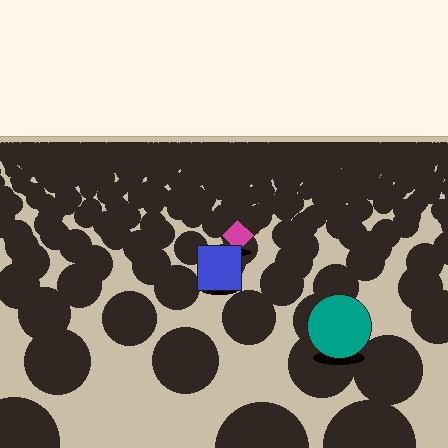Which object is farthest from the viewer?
The magenta diamond is farthest from the viewer. It appears smaller and the ground texture around it is denser.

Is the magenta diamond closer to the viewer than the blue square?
No. The blue square is closer — you can tell from the texture gradient: the ground texture is coarser near it.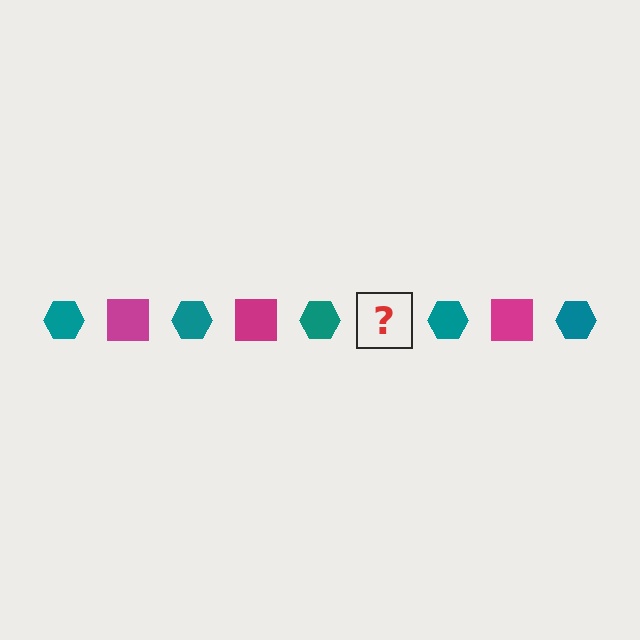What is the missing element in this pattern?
The missing element is a magenta square.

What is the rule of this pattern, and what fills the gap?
The rule is that the pattern alternates between teal hexagon and magenta square. The gap should be filled with a magenta square.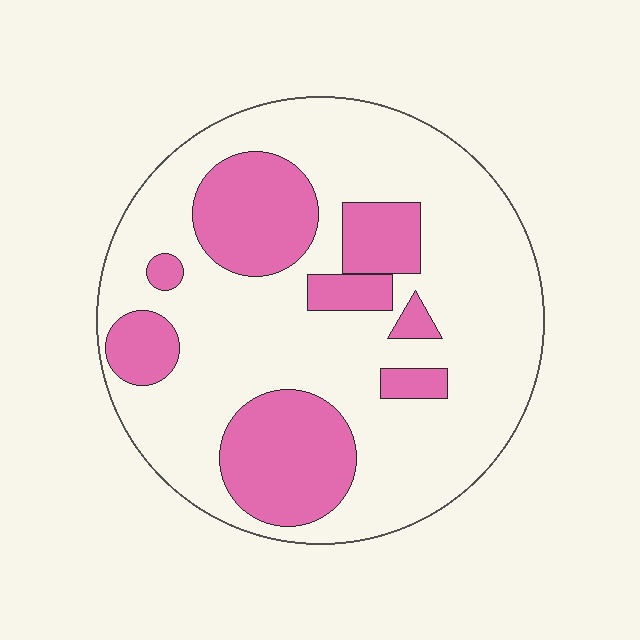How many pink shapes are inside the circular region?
8.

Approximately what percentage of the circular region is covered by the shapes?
Approximately 30%.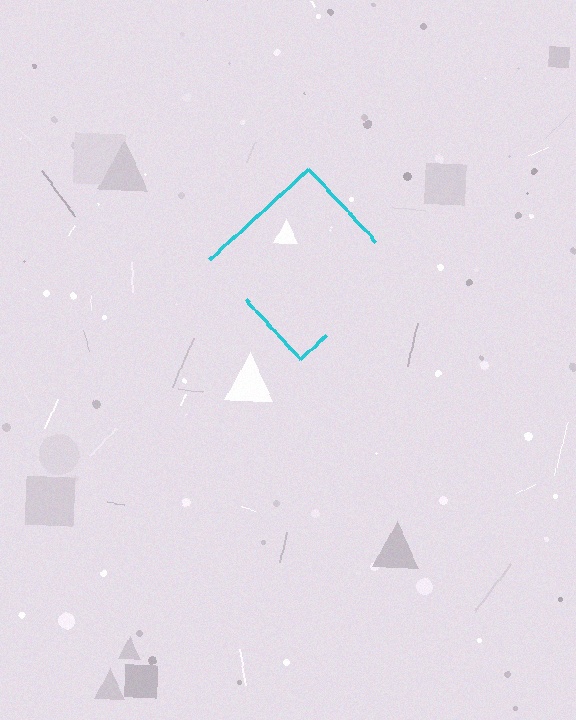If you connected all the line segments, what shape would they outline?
They would outline a diamond.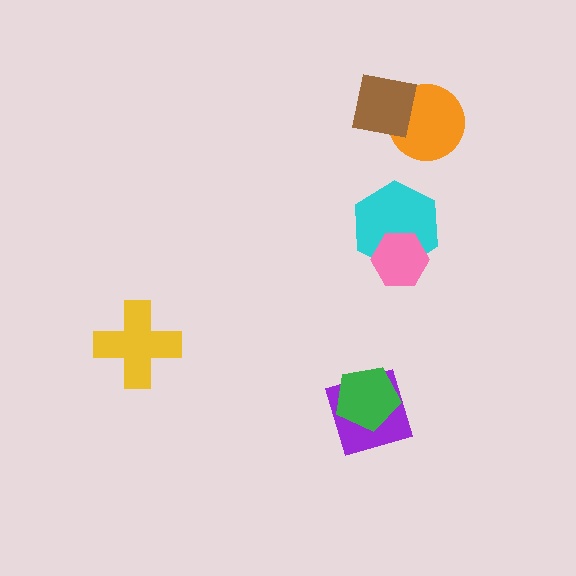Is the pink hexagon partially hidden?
No, no other shape covers it.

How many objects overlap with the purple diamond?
1 object overlaps with the purple diamond.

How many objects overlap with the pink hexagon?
1 object overlaps with the pink hexagon.